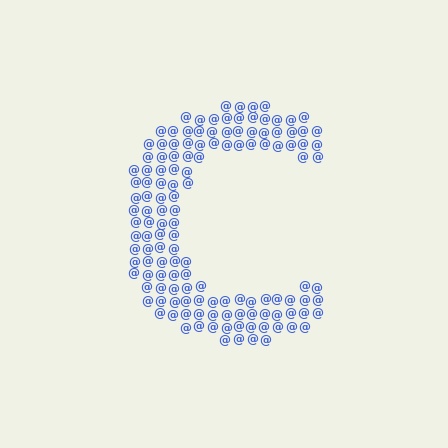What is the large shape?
The large shape is the letter C.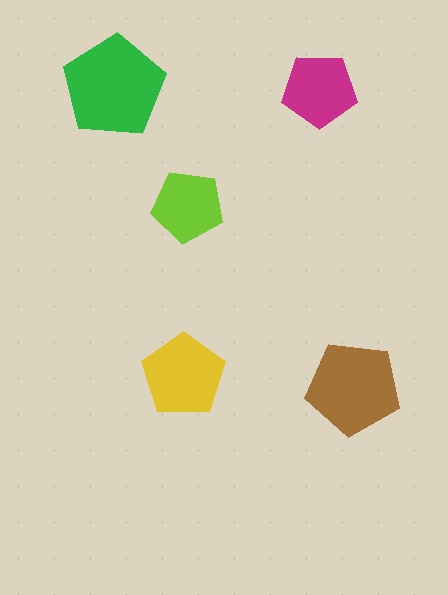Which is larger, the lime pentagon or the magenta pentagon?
The magenta one.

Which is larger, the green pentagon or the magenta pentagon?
The green one.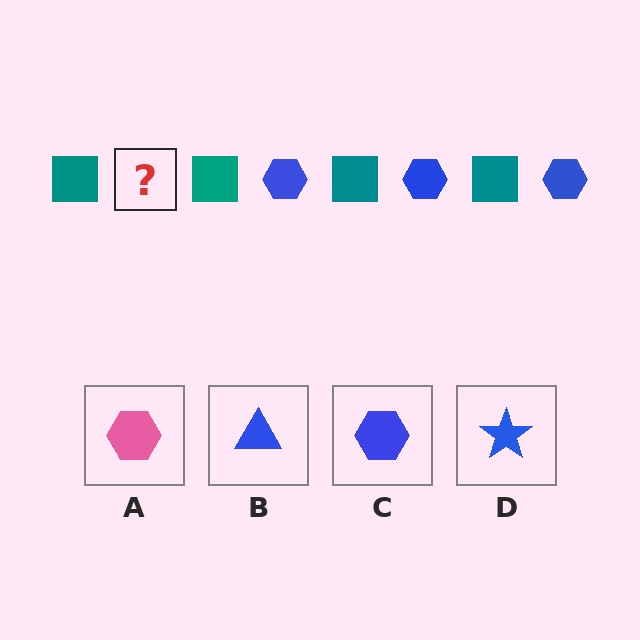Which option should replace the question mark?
Option C.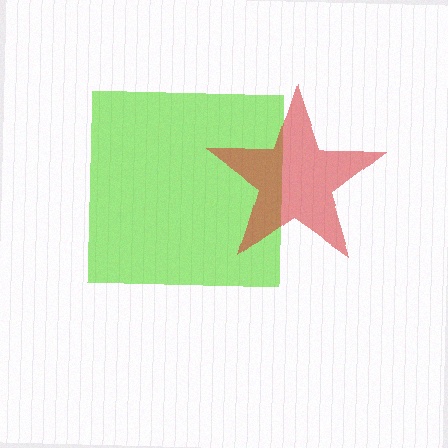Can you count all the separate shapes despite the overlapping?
Yes, there are 2 separate shapes.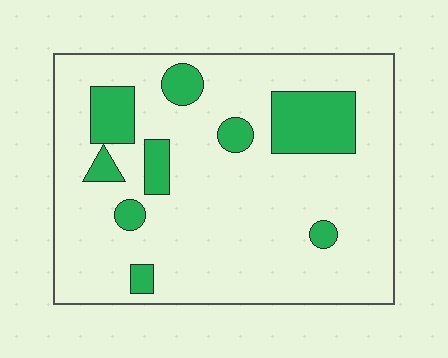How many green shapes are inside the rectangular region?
9.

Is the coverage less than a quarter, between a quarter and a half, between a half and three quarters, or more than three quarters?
Less than a quarter.